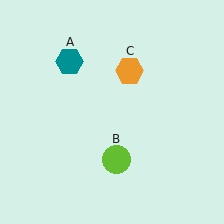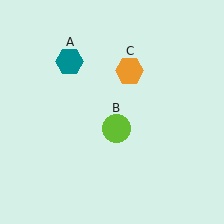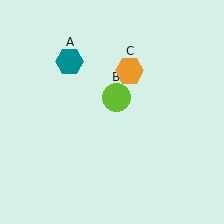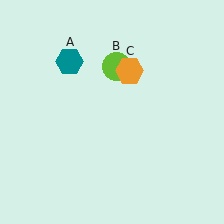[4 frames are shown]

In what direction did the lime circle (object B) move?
The lime circle (object B) moved up.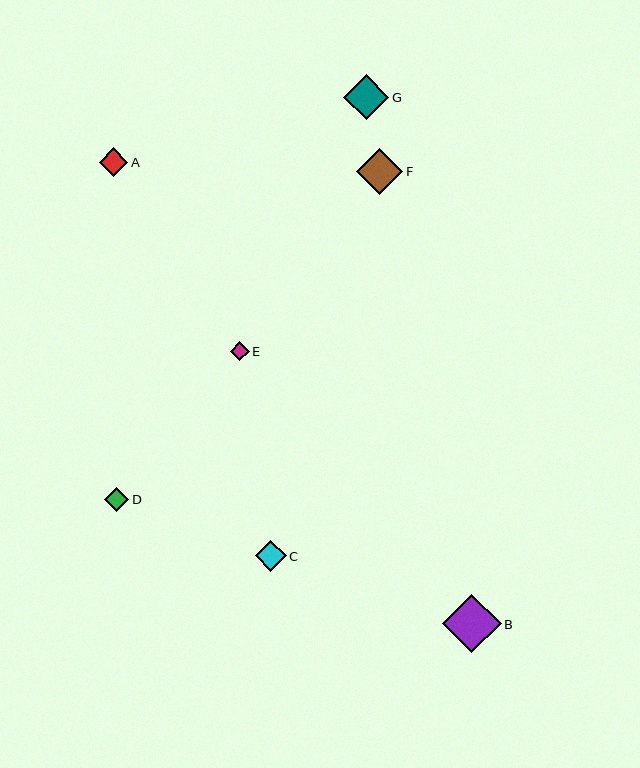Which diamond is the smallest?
Diamond E is the smallest with a size of approximately 19 pixels.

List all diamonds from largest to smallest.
From largest to smallest: B, F, G, C, A, D, E.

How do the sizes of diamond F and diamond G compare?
Diamond F and diamond G are approximately the same size.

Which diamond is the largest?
Diamond B is the largest with a size of approximately 59 pixels.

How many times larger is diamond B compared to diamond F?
Diamond B is approximately 1.3 times the size of diamond F.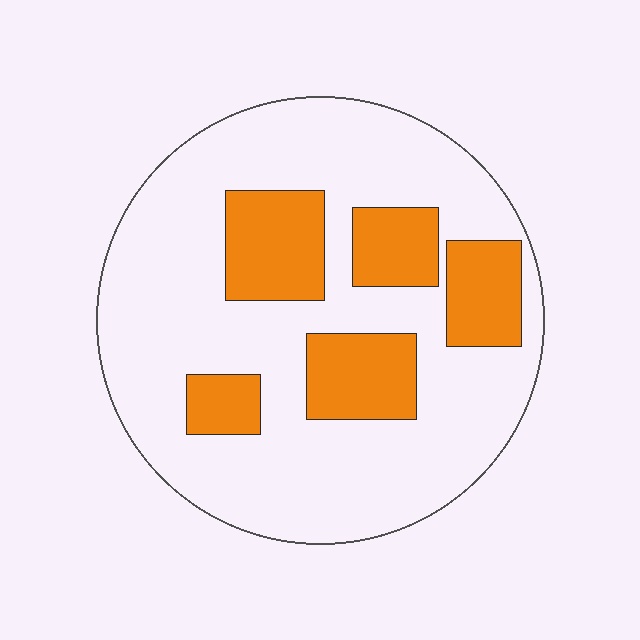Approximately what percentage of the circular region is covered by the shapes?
Approximately 25%.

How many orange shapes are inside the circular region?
5.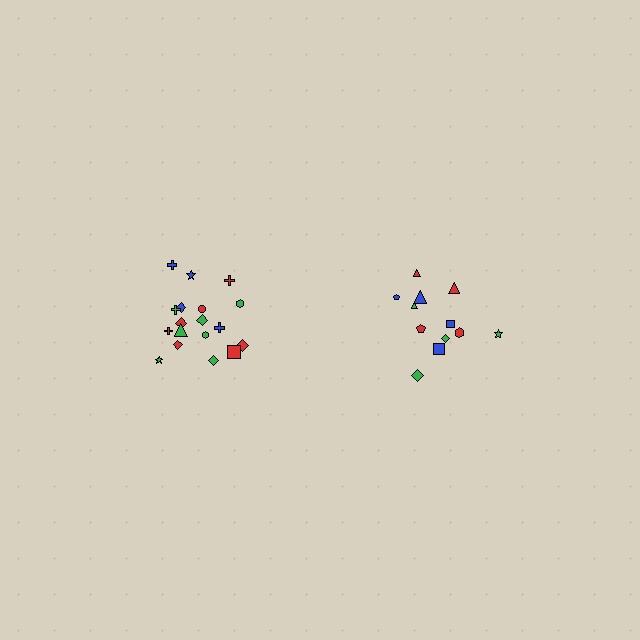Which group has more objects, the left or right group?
The left group.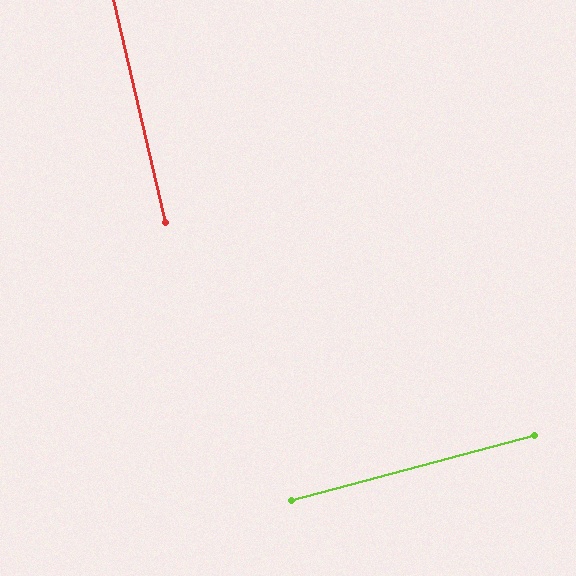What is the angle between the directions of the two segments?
Approximately 88 degrees.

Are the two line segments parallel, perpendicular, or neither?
Perpendicular — they meet at approximately 88°.